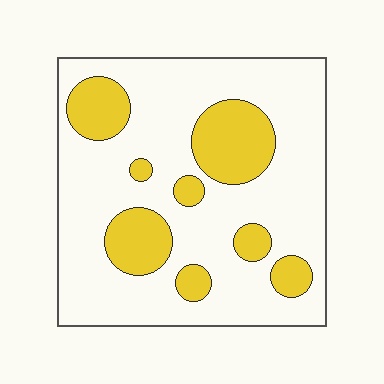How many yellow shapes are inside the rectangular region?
8.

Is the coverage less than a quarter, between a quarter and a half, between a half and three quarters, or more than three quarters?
Less than a quarter.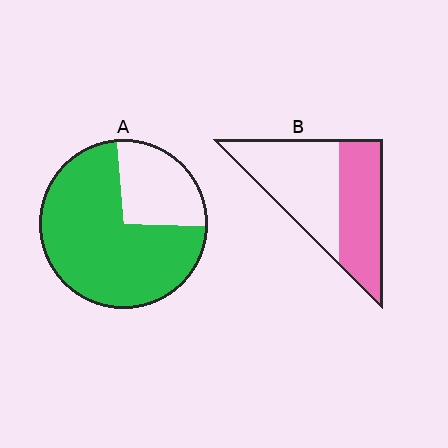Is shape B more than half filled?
No.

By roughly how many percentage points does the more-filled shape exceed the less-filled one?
By roughly 30 percentage points (A over B).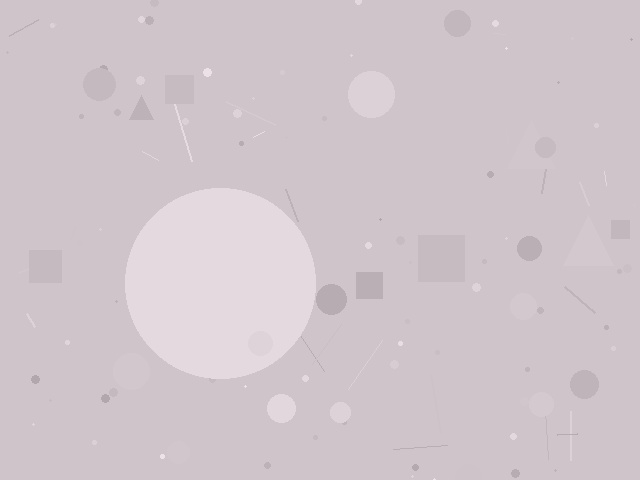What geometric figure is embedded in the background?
A circle is embedded in the background.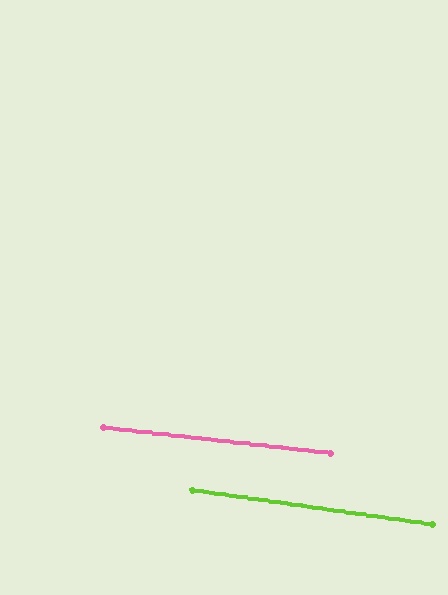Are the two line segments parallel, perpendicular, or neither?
Parallel — their directions differ by only 1.4°.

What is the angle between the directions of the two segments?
Approximately 1 degree.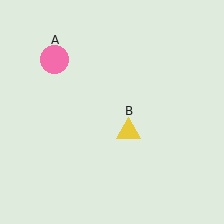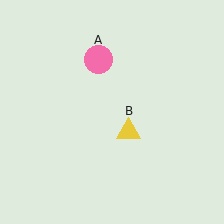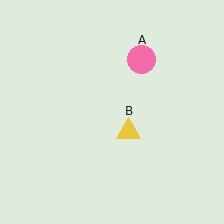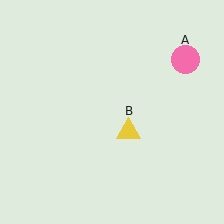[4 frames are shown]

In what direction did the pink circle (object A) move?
The pink circle (object A) moved right.